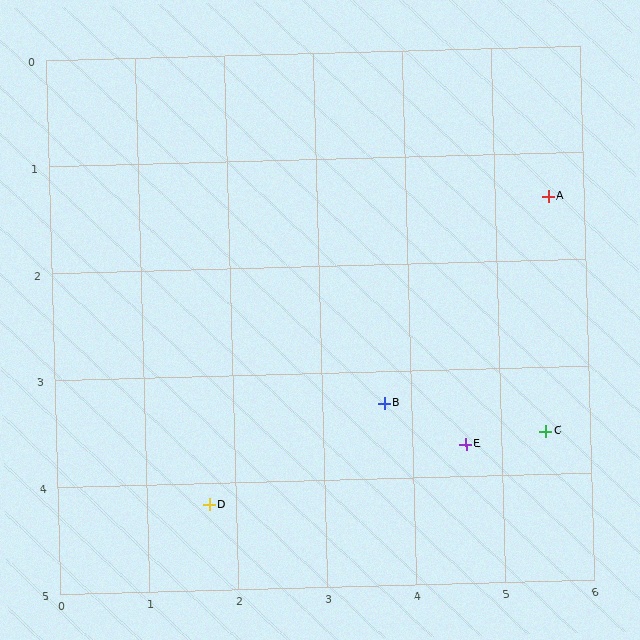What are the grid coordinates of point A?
Point A is at approximately (5.6, 1.4).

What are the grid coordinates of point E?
Point E is at approximately (4.6, 3.7).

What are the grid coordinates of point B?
Point B is at approximately (3.7, 3.3).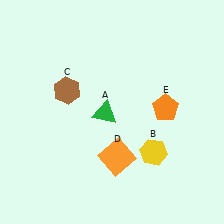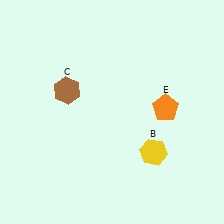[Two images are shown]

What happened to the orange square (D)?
The orange square (D) was removed in Image 2. It was in the bottom-right area of Image 1.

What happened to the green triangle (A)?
The green triangle (A) was removed in Image 2. It was in the bottom-left area of Image 1.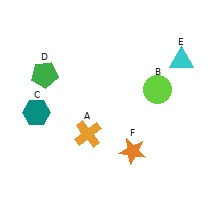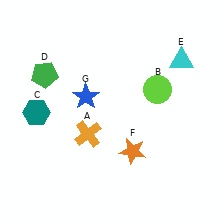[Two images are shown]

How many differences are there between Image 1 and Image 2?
There is 1 difference between the two images.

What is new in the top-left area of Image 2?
A blue star (G) was added in the top-left area of Image 2.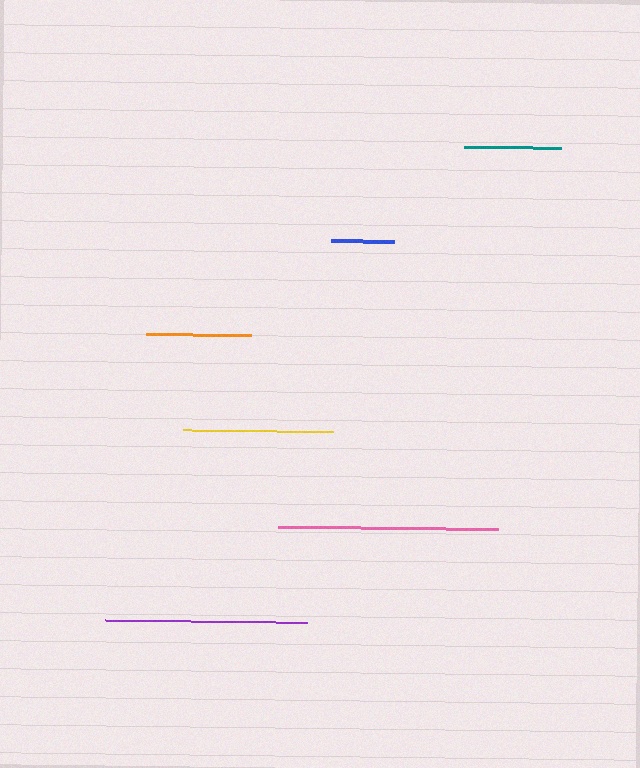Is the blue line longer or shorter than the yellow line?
The yellow line is longer than the blue line.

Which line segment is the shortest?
The blue line is the shortest at approximately 64 pixels.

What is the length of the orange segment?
The orange segment is approximately 105 pixels long.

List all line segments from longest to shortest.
From longest to shortest: pink, purple, yellow, orange, teal, blue.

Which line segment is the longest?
The pink line is the longest at approximately 219 pixels.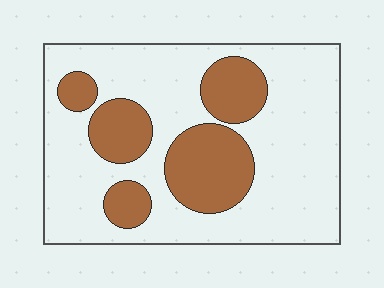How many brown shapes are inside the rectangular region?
5.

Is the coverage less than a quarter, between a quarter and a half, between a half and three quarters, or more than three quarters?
Between a quarter and a half.